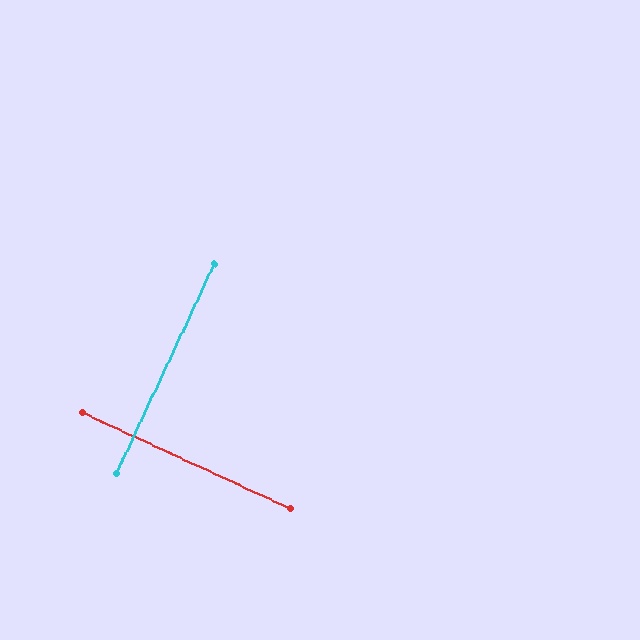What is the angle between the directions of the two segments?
Approximately 90 degrees.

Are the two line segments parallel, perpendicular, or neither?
Perpendicular — they meet at approximately 90°.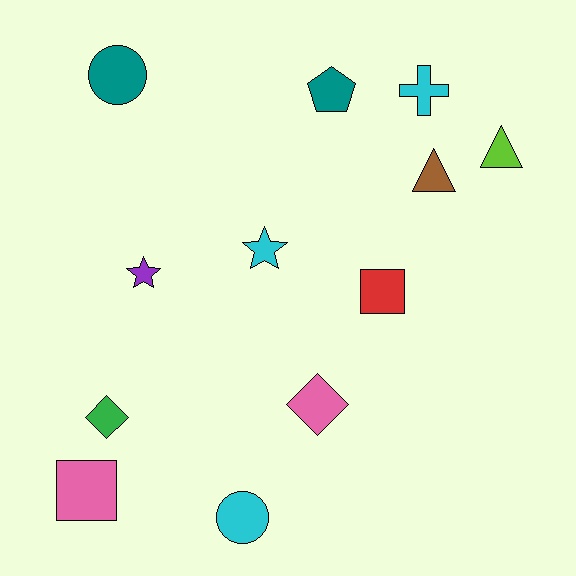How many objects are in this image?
There are 12 objects.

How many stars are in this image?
There are 2 stars.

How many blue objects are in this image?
There are no blue objects.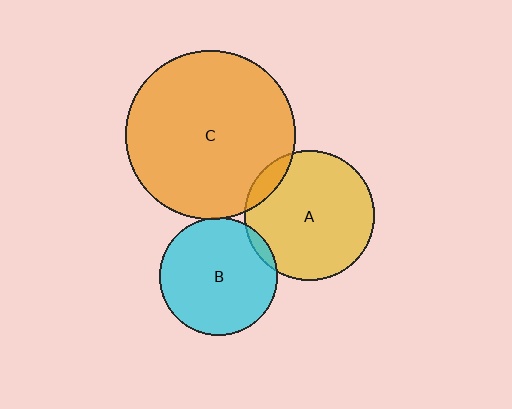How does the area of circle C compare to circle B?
Approximately 2.1 times.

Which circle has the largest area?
Circle C (orange).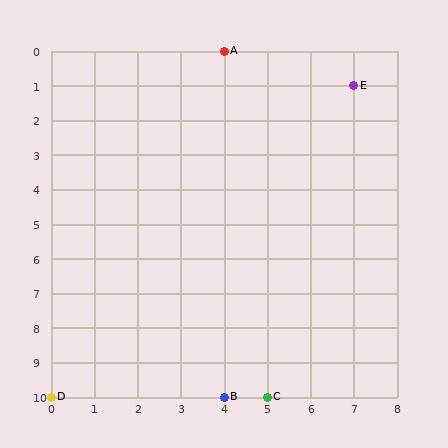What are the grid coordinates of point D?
Point D is at grid coordinates (0, 10).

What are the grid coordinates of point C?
Point C is at grid coordinates (5, 10).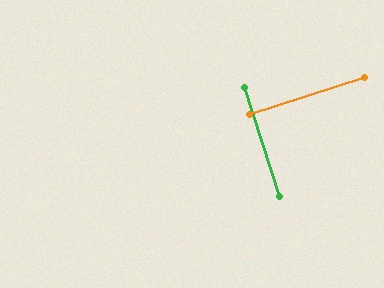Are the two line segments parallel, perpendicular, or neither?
Perpendicular — they meet at approximately 90°.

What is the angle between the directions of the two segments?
Approximately 90 degrees.